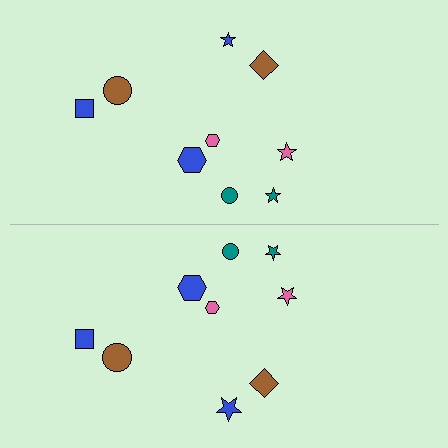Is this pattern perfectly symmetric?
No, the pattern is not perfectly symmetric. The blue star on the bottom side has a different size than its mirror counterpart.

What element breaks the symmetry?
The blue star on the bottom side has a different size than its mirror counterpart.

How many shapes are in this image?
There are 18 shapes in this image.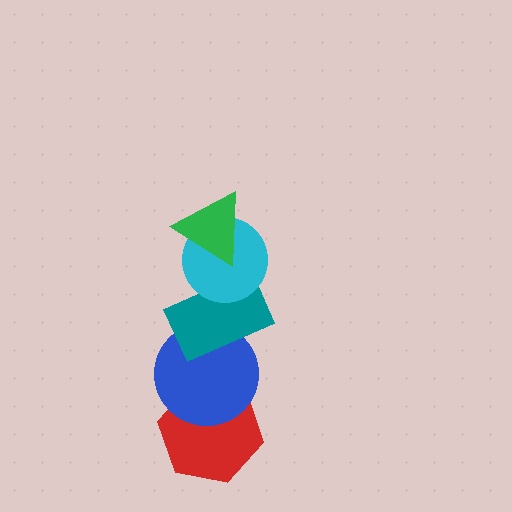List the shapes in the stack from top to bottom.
From top to bottom: the green triangle, the cyan circle, the teal rectangle, the blue circle, the red hexagon.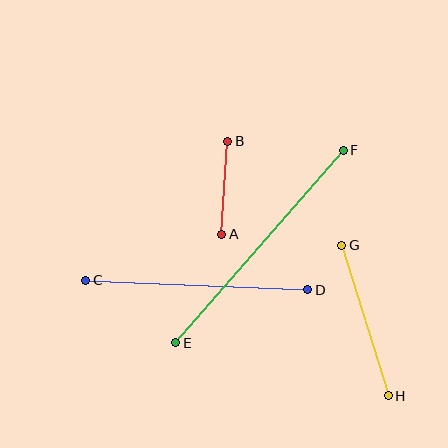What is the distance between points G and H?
The distance is approximately 158 pixels.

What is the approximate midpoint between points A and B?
The midpoint is at approximately (225, 188) pixels.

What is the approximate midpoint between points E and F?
The midpoint is at approximately (260, 247) pixels.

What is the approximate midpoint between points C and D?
The midpoint is at approximately (197, 285) pixels.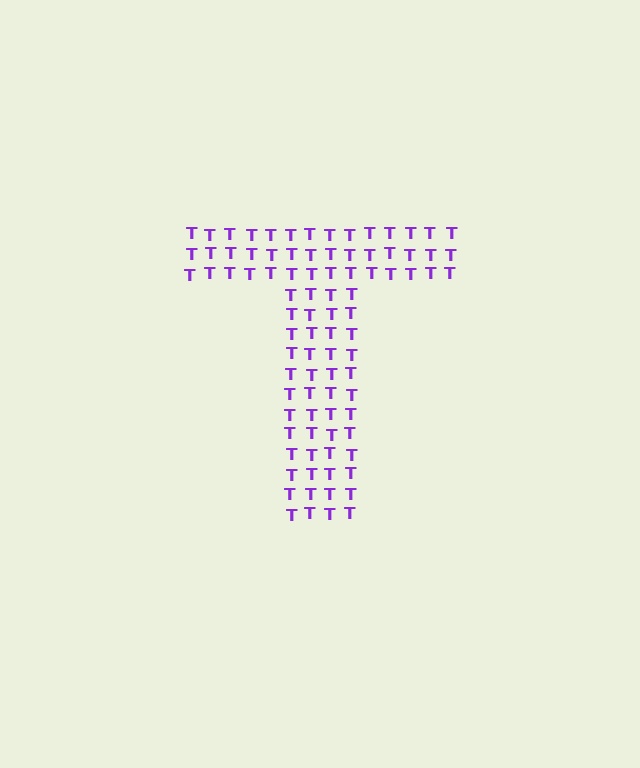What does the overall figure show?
The overall figure shows the letter T.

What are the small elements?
The small elements are letter T's.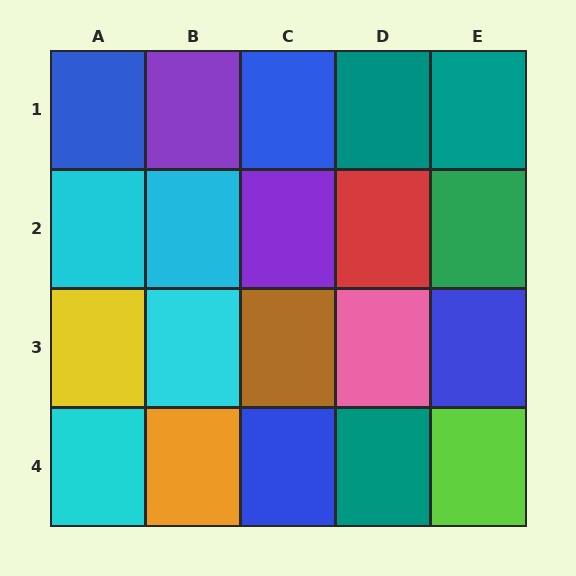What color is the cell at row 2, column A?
Cyan.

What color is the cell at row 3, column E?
Blue.